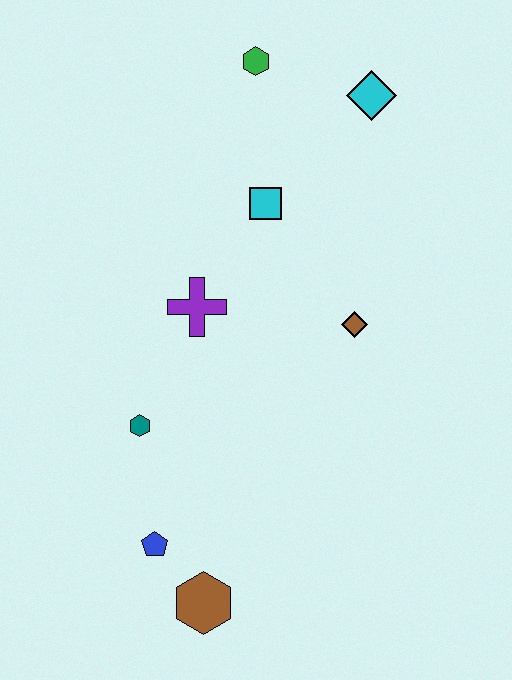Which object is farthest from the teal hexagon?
The cyan diamond is farthest from the teal hexagon.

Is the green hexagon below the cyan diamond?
No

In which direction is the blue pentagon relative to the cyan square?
The blue pentagon is below the cyan square.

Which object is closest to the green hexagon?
The cyan diamond is closest to the green hexagon.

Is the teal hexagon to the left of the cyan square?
Yes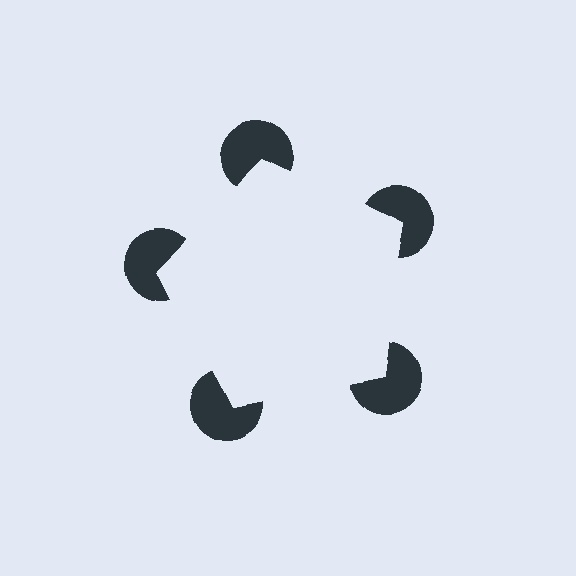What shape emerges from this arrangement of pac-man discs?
An illusory pentagon — its edges are inferred from the aligned wedge cuts in the pac-man discs, not physically drawn.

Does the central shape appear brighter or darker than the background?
It typically appears slightly brighter than the background, even though no actual brightness change is drawn.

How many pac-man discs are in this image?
There are 5 — one at each vertex of the illusory pentagon.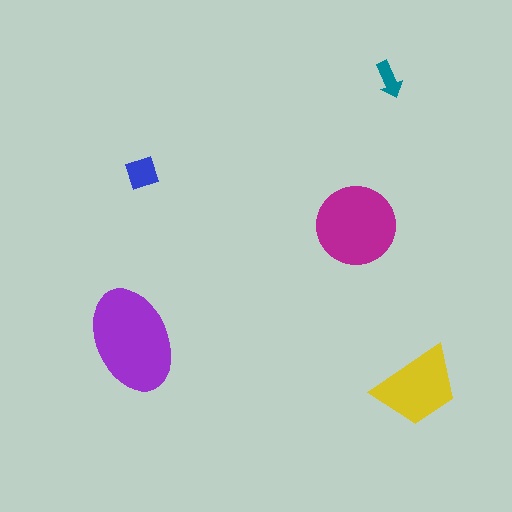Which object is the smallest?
The teal arrow.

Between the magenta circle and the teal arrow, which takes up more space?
The magenta circle.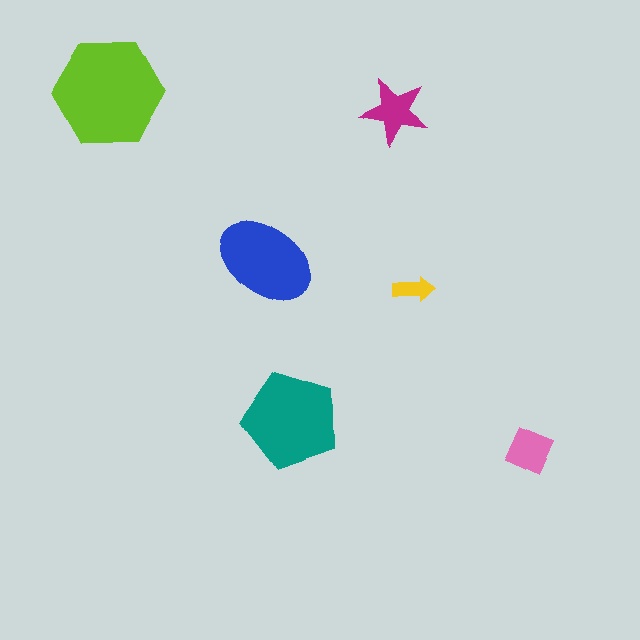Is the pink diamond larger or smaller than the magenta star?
Smaller.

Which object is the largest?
The lime hexagon.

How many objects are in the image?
There are 6 objects in the image.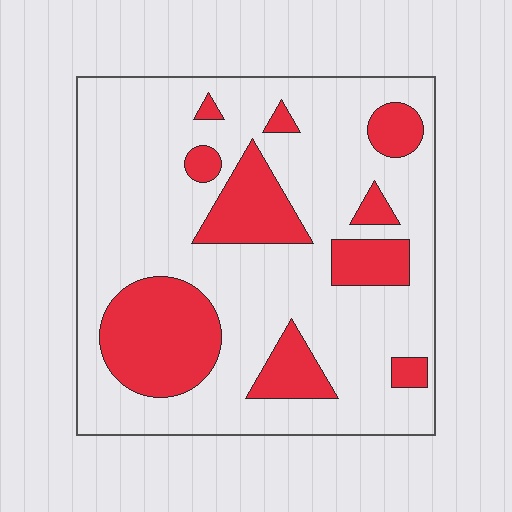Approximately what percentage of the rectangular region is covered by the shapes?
Approximately 25%.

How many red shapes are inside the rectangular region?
10.